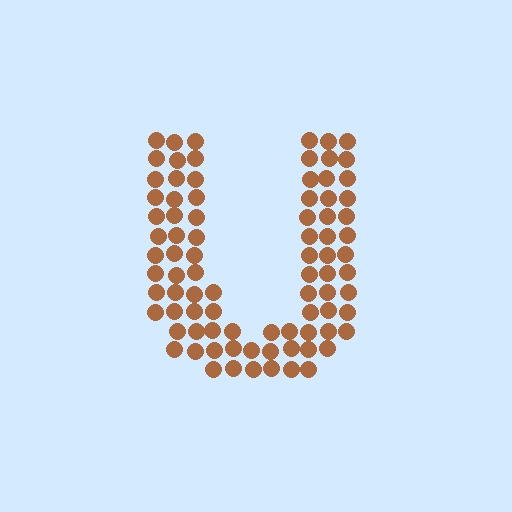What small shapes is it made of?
It is made of small circles.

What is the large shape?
The large shape is the letter U.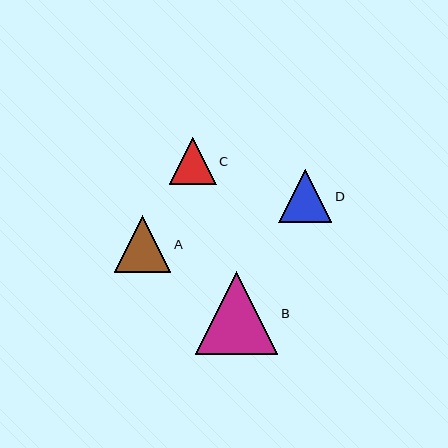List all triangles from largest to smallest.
From largest to smallest: B, A, D, C.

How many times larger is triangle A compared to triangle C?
Triangle A is approximately 1.2 times the size of triangle C.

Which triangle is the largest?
Triangle B is the largest with a size of approximately 82 pixels.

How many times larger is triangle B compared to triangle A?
Triangle B is approximately 1.5 times the size of triangle A.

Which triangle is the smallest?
Triangle C is the smallest with a size of approximately 47 pixels.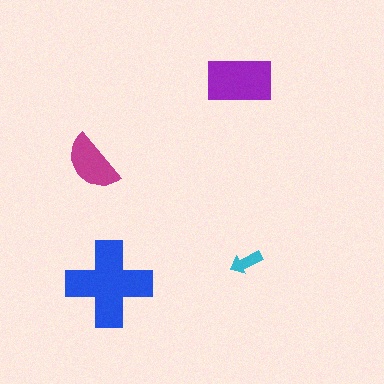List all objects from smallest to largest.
The cyan arrow, the magenta semicircle, the purple rectangle, the blue cross.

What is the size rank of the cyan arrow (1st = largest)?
4th.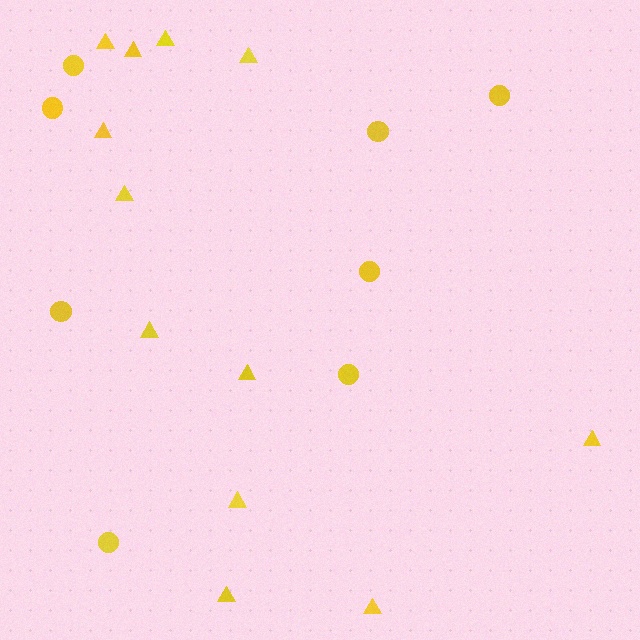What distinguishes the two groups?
There are 2 groups: one group of circles (8) and one group of triangles (12).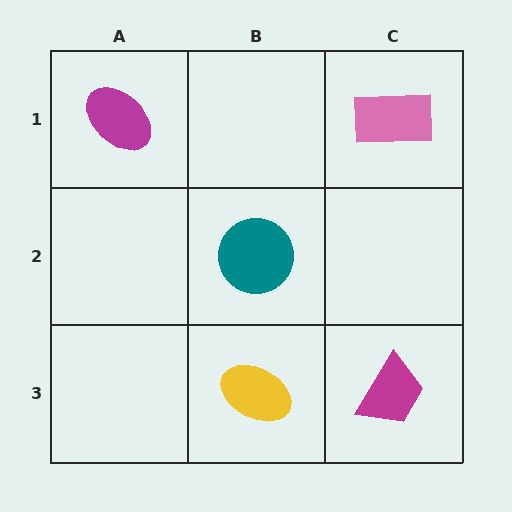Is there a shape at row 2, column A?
No, that cell is empty.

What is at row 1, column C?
A pink rectangle.